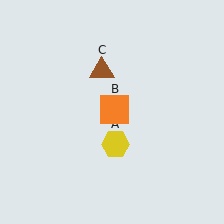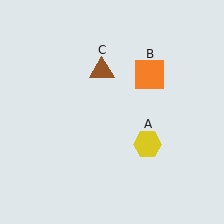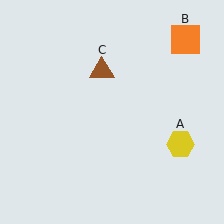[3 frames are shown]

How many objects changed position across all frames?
2 objects changed position: yellow hexagon (object A), orange square (object B).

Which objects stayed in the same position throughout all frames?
Brown triangle (object C) remained stationary.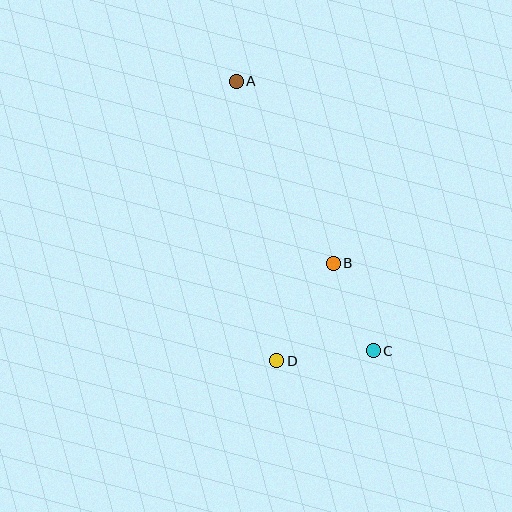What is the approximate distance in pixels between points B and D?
The distance between B and D is approximately 113 pixels.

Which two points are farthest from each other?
Points A and C are farthest from each other.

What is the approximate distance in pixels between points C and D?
The distance between C and D is approximately 97 pixels.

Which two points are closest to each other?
Points B and C are closest to each other.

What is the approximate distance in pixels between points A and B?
The distance between A and B is approximately 206 pixels.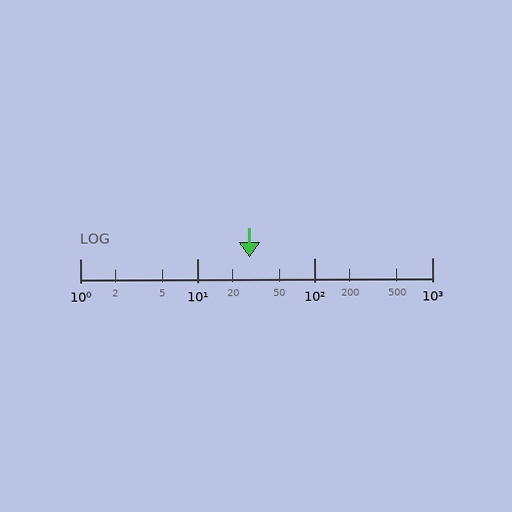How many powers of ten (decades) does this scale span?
The scale spans 3 decades, from 1 to 1000.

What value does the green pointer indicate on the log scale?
The pointer indicates approximately 28.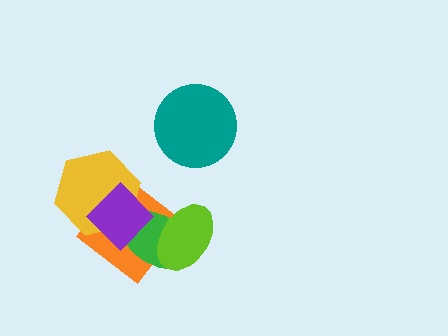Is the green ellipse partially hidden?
Yes, it is partially covered by another shape.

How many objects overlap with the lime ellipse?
2 objects overlap with the lime ellipse.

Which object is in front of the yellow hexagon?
The purple diamond is in front of the yellow hexagon.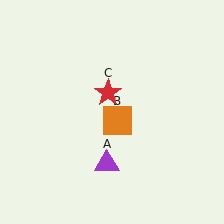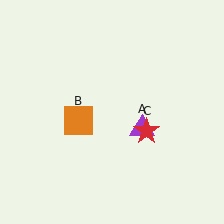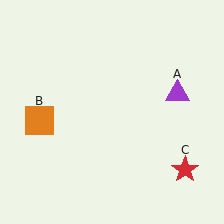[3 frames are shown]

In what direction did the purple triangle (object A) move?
The purple triangle (object A) moved up and to the right.